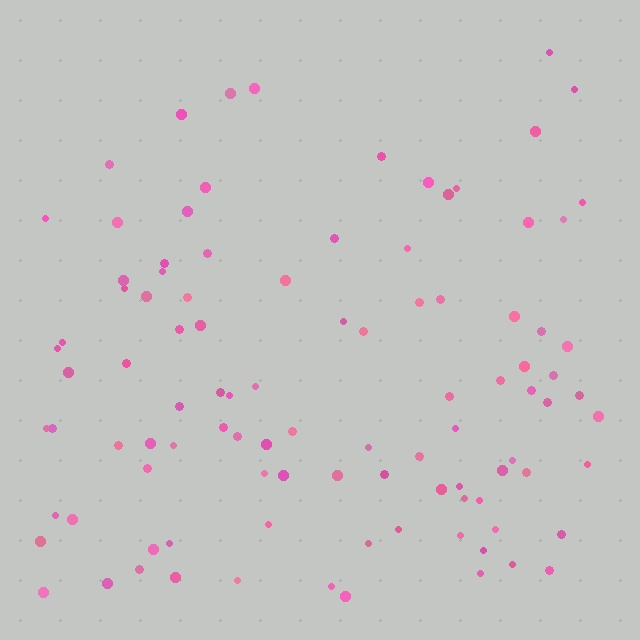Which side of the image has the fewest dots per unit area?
The top.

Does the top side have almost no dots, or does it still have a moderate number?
Still a moderate number, just noticeably fewer than the bottom.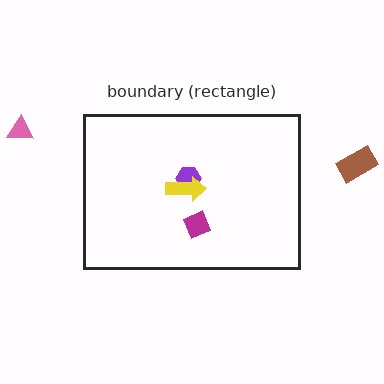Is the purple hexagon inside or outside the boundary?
Inside.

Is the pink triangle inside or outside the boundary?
Outside.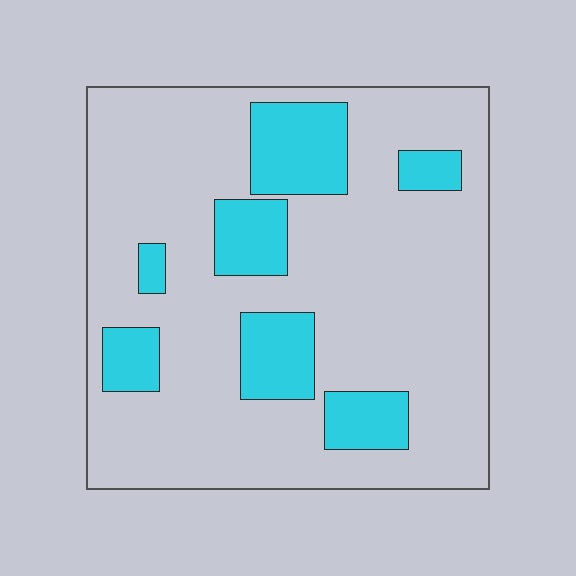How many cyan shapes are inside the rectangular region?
7.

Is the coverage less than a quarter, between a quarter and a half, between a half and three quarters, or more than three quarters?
Less than a quarter.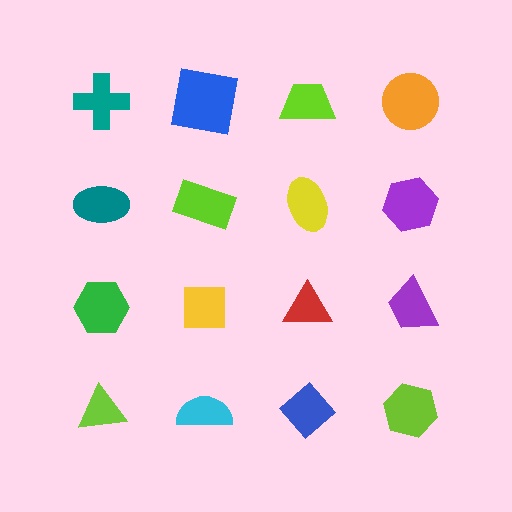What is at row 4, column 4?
A lime hexagon.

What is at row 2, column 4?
A purple hexagon.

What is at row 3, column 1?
A green hexagon.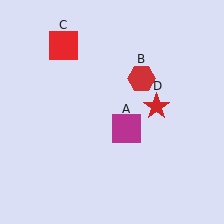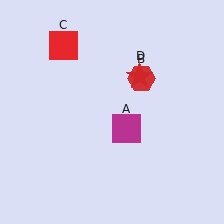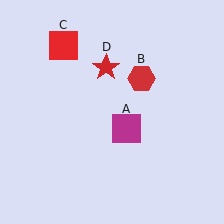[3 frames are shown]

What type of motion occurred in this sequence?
The red star (object D) rotated counterclockwise around the center of the scene.